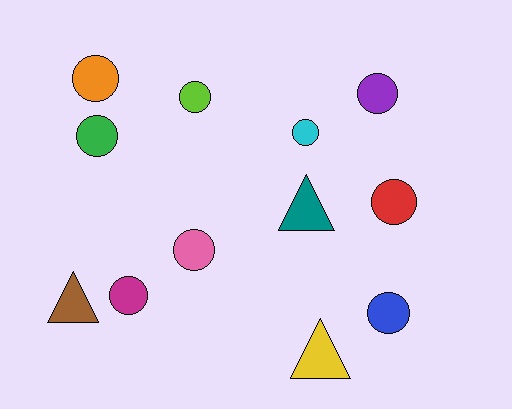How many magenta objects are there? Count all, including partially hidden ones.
There is 1 magenta object.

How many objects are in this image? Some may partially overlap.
There are 12 objects.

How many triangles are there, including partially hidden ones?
There are 3 triangles.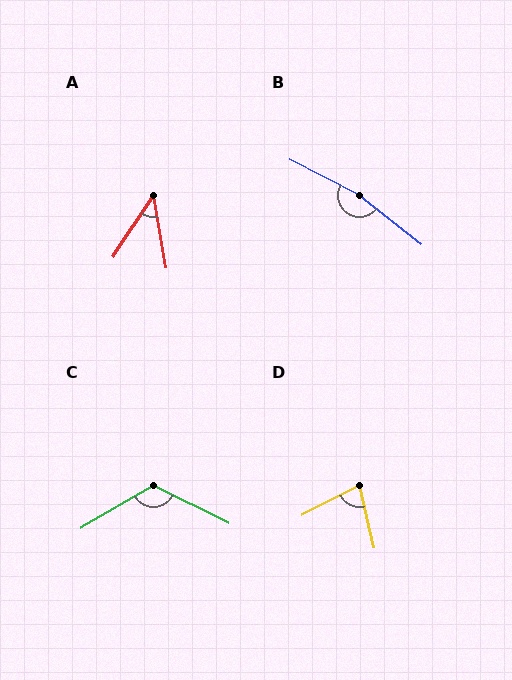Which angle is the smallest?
A, at approximately 43 degrees.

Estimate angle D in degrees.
Approximately 76 degrees.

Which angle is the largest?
B, at approximately 169 degrees.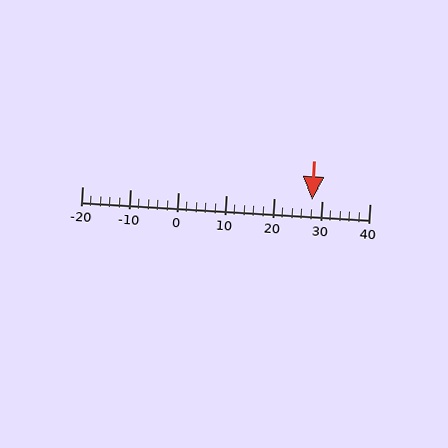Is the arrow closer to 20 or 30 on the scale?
The arrow is closer to 30.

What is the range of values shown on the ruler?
The ruler shows values from -20 to 40.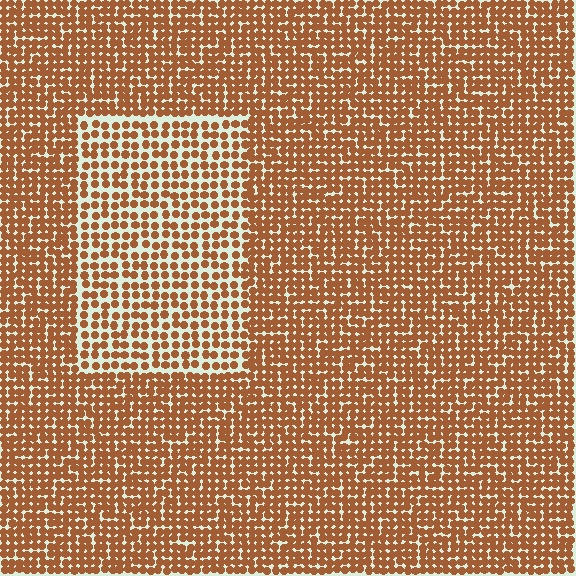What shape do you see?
I see a rectangle.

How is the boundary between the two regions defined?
The boundary is defined by a change in element density (approximately 1.7x ratio). All elements are the same color, size, and shape.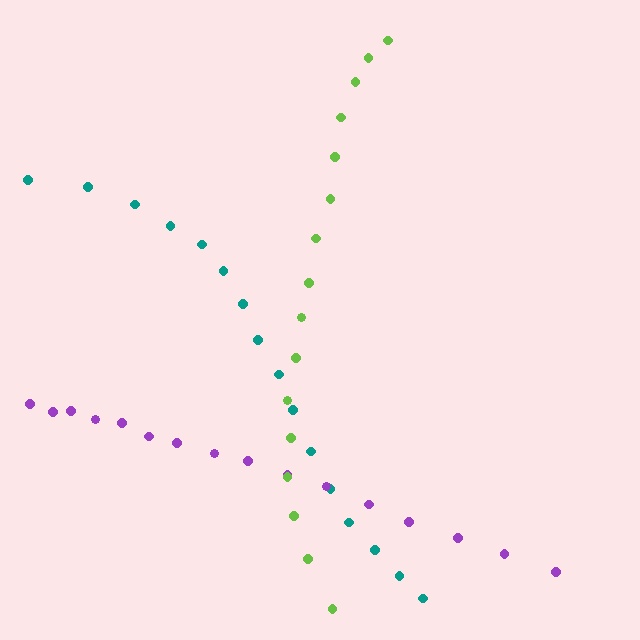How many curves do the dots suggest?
There are 3 distinct paths.